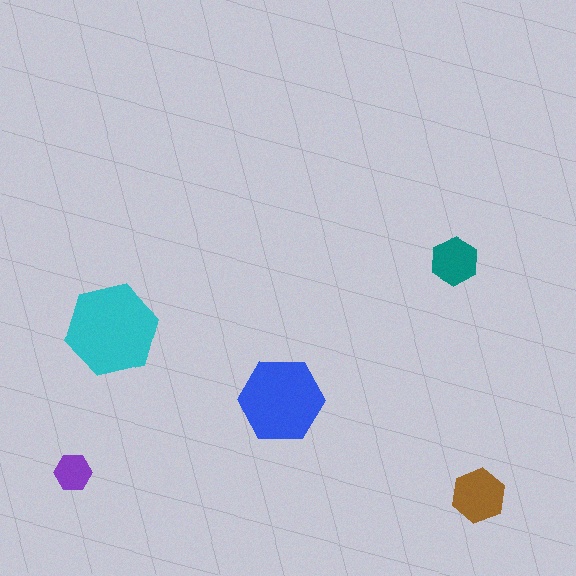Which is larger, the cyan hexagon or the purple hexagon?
The cyan one.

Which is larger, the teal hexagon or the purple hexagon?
The teal one.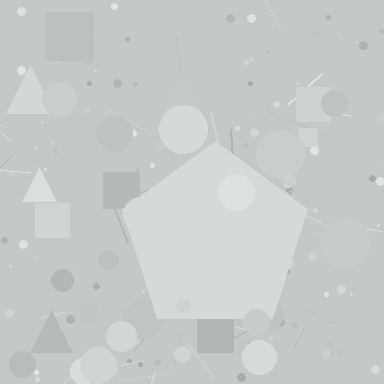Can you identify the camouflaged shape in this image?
The camouflaged shape is a pentagon.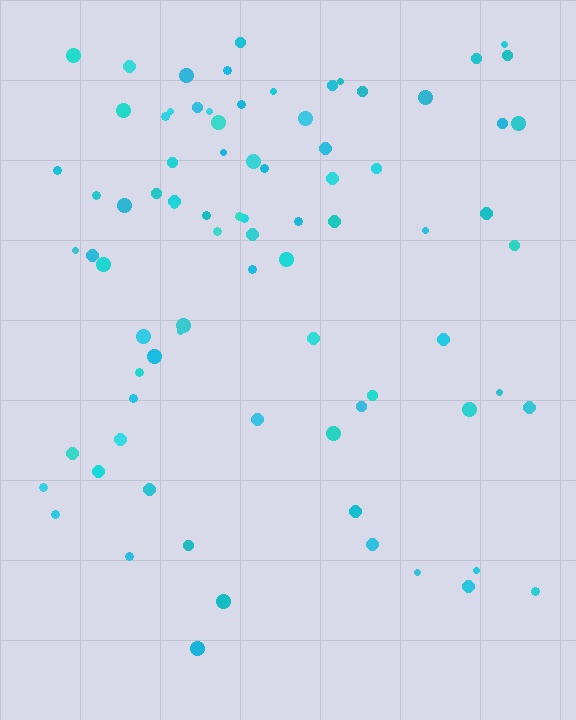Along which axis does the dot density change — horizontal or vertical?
Vertical.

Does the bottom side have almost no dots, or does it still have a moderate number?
Still a moderate number, just noticeably fewer than the top.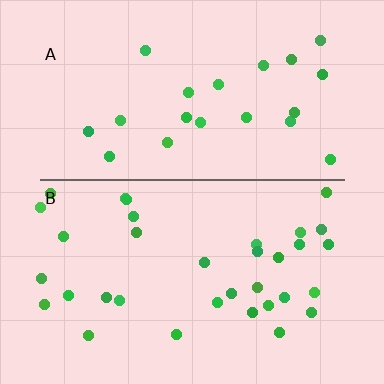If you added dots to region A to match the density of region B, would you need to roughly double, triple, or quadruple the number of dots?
Approximately double.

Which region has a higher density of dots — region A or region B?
B (the bottom).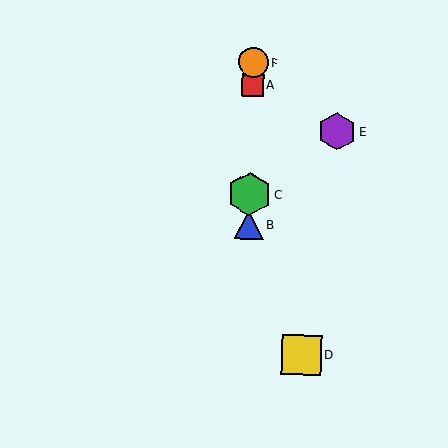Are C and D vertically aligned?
No, C is at x≈249 and D is at x≈301.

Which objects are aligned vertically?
Objects A, B, C, F are aligned vertically.